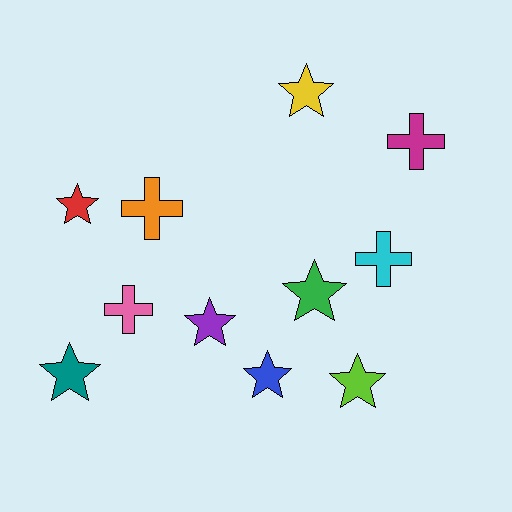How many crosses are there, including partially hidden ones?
There are 4 crosses.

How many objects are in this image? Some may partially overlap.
There are 11 objects.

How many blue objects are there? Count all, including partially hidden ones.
There is 1 blue object.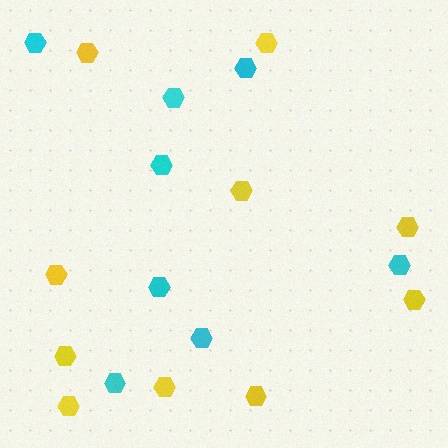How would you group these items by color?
There are 2 groups: one group of yellow hexagons (10) and one group of cyan hexagons (8).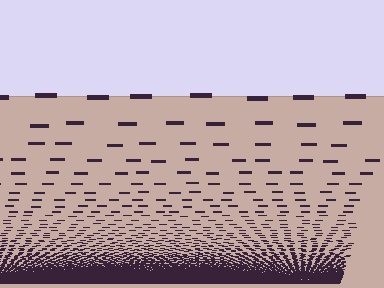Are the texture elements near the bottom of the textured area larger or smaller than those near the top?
Smaller. The gradient is inverted — elements near the bottom are smaller and denser.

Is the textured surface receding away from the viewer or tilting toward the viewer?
The surface appears to tilt toward the viewer. Texture elements get larger and sparser toward the top.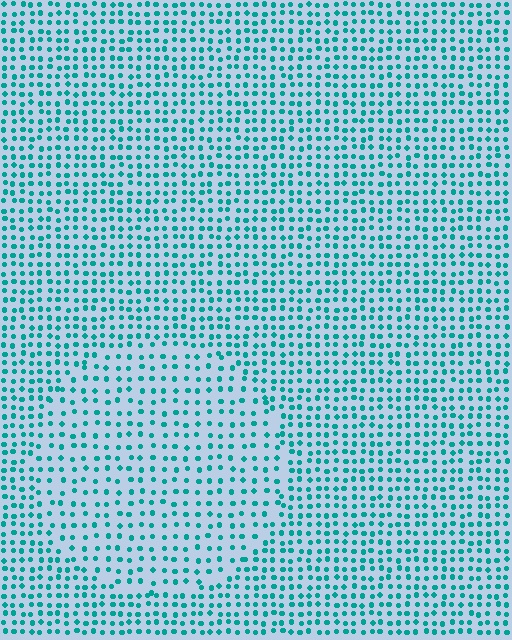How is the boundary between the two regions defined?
The boundary is defined by a change in element density (approximately 1.6x ratio). All elements are the same color, size, and shape.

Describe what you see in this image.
The image contains small teal elements arranged at two different densities. A circle-shaped region is visible where the elements are less densely packed than the surrounding area.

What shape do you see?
I see a circle.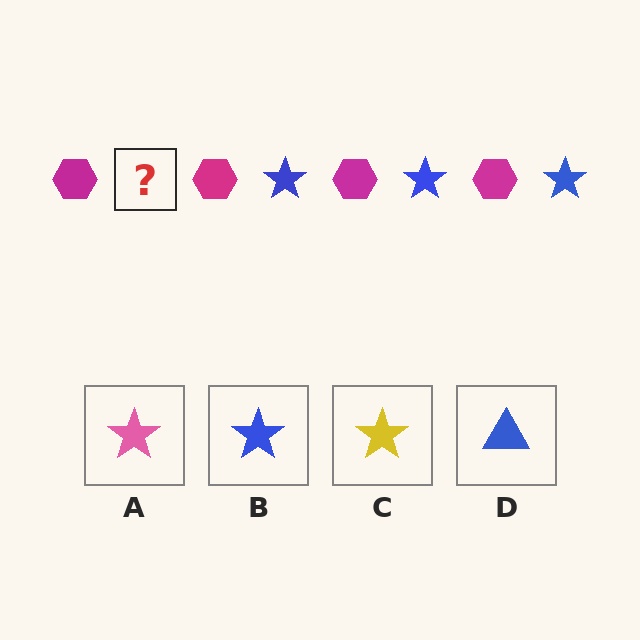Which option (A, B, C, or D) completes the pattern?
B.